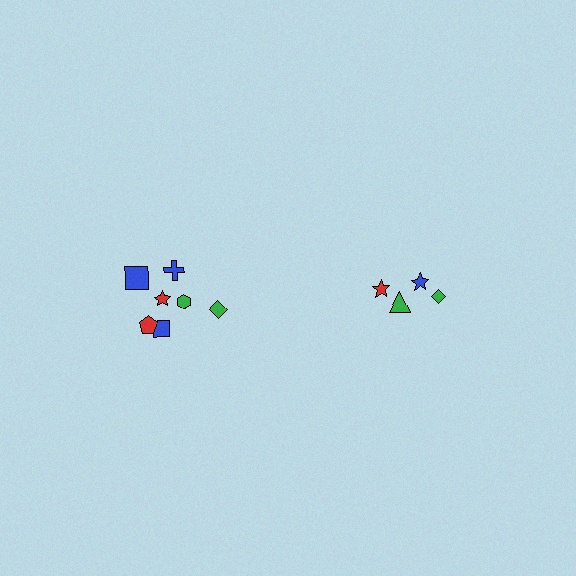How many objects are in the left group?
There are 7 objects.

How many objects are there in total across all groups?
There are 11 objects.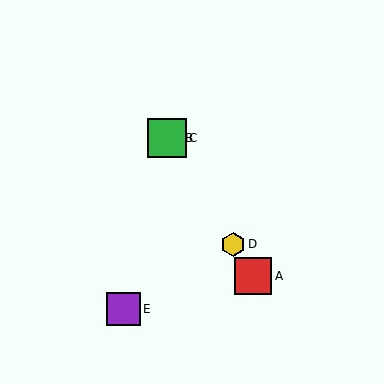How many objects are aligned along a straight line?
4 objects (A, B, C, D) are aligned along a straight line.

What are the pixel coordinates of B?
Object B is at (167, 138).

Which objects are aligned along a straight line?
Objects A, B, C, D are aligned along a straight line.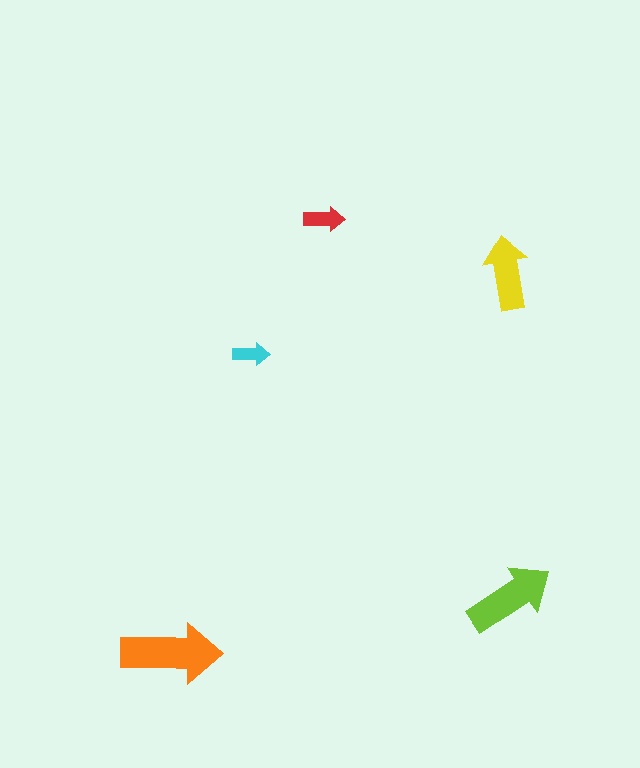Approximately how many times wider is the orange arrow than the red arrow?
About 2.5 times wider.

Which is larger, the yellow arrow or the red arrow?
The yellow one.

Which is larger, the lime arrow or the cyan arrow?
The lime one.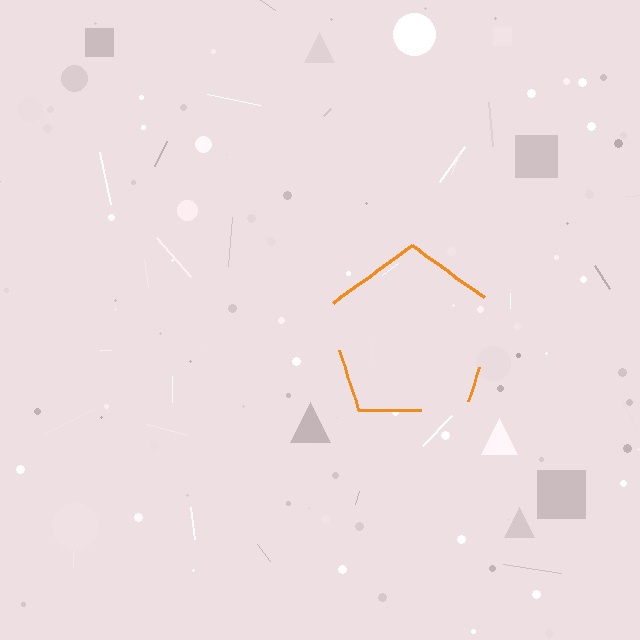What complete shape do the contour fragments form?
The contour fragments form a pentagon.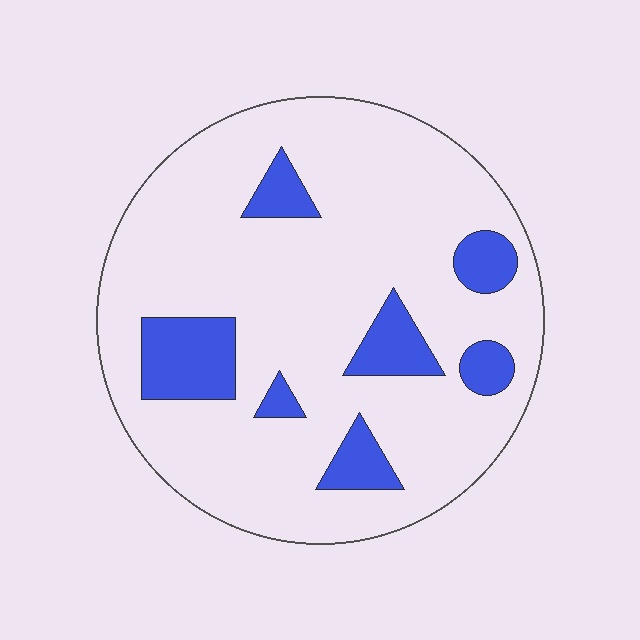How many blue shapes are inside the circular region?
7.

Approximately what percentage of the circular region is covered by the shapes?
Approximately 15%.